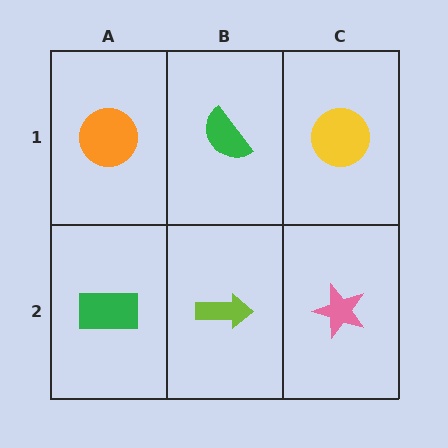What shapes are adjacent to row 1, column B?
A lime arrow (row 2, column B), an orange circle (row 1, column A), a yellow circle (row 1, column C).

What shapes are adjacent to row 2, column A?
An orange circle (row 1, column A), a lime arrow (row 2, column B).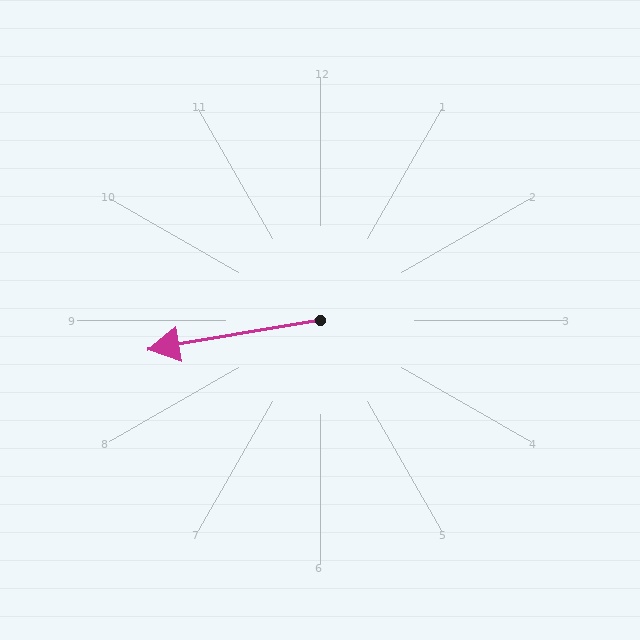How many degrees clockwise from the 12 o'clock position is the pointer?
Approximately 260 degrees.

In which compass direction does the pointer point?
West.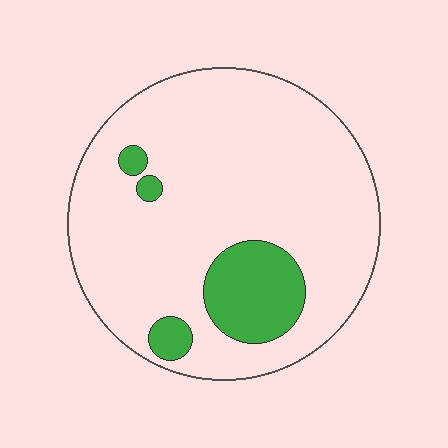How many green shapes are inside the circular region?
4.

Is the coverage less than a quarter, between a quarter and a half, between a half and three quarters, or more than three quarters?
Less than a quarter.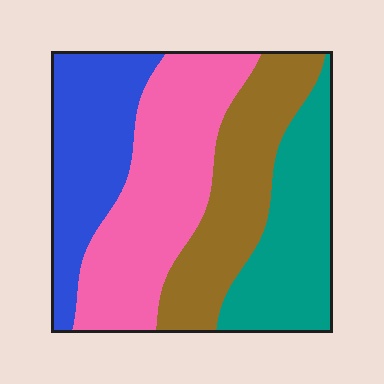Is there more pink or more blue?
Pink.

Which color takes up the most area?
Pink, at roughly 30%.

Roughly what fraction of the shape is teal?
Teal takes up about one fifth (1/5) of the shape.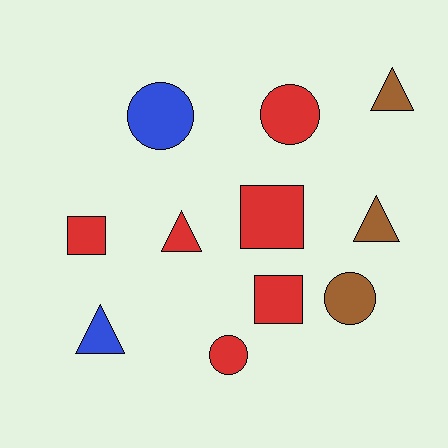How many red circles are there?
There are 2 red circles.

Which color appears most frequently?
Red, with 6 objects.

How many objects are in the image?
There are 11 objects.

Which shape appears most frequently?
Circle, with 4 objects.